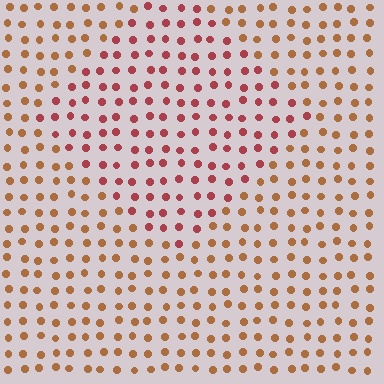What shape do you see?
I see a diamond.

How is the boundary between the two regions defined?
The boundary is defined purely by a slight shift in hue (about 34 degrees). Spacing, size, and orientation are identical on both sides.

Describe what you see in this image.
The image is filled with small brown elements in a uniform arrangement. A diamond-shaped region is visible where the elements are tinted to a slightly different hue, forming a subtle color boundary.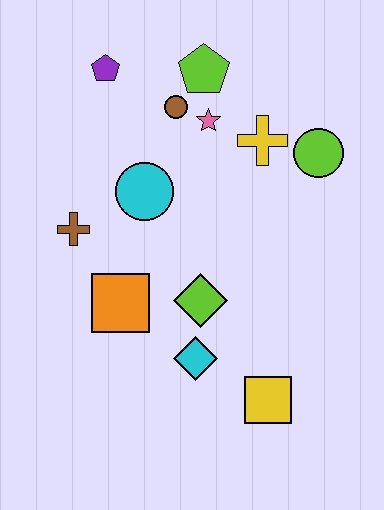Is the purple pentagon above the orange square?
Yes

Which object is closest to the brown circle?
The pink star is closest to the brown circle.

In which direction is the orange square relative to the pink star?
The orange square is below the pink star.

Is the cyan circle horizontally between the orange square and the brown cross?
No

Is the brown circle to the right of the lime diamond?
No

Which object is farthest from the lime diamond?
The purple pentagon is farthest from the lime diamond.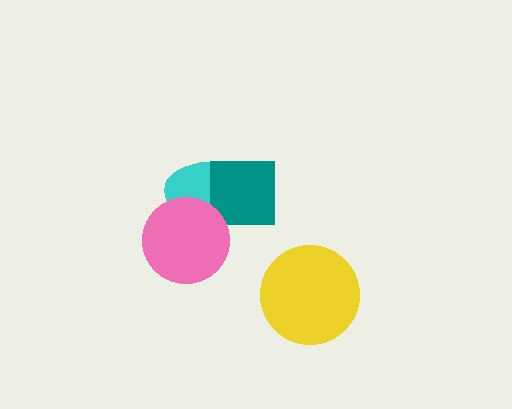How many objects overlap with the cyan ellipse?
2 objects overlap with the cyan ellipse.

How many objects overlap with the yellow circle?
0 objects overlap with the yellow circle.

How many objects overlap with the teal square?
1 object overlaps with the teal square.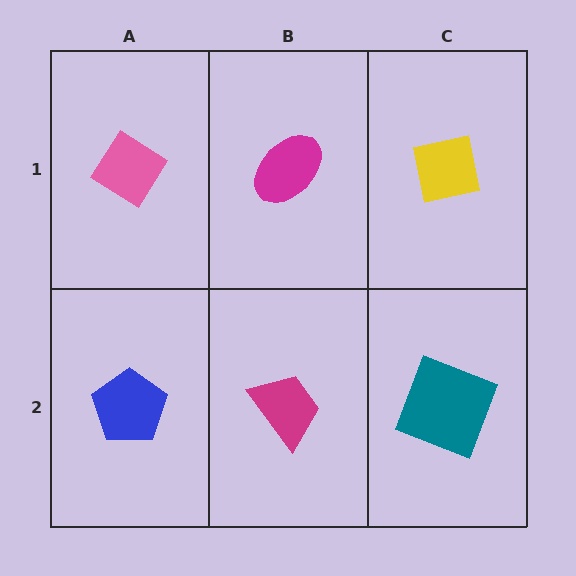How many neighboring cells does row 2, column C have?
2.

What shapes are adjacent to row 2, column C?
A yellow square (row 1, column C), a magenta trapezoid (row 2, column B).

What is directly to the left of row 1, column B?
A pink diamond.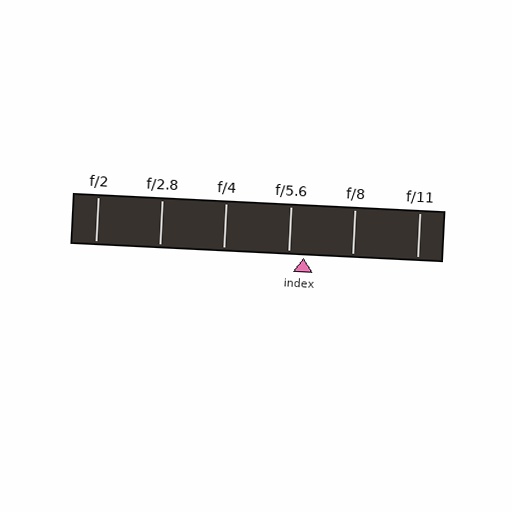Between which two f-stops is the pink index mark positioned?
The index mark is between f/5.6 and f/8.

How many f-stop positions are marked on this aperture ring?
There are 6 f-stop positions marked.